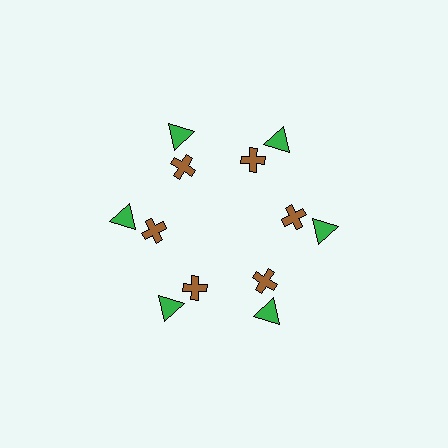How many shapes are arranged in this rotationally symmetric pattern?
There are 12 shapes, arranged in 6 groups of 2.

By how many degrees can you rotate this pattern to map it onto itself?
The pattern maps onto itself every 60 degrees of rotation.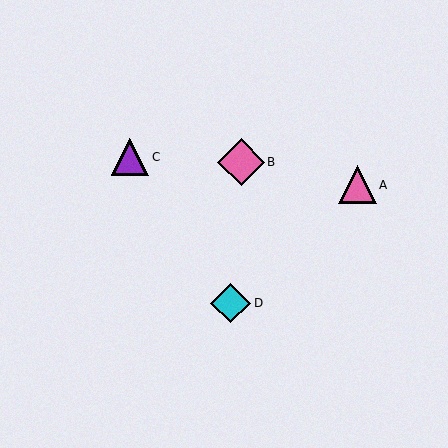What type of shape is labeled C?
Shape C is a purple triangle.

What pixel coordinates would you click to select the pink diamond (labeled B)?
Click at (241, 162) to select the pink diamond B.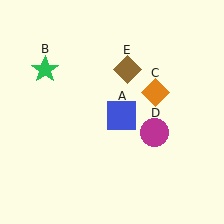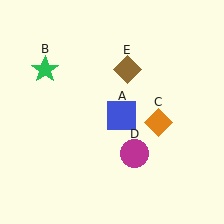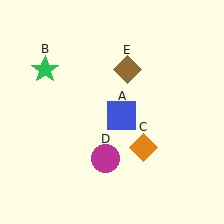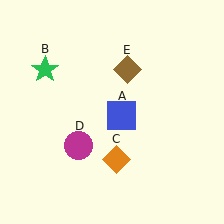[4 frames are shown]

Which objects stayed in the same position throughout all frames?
Blue square (object A) and green star (object B) and brown diamond (object E) remained stationary.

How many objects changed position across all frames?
2 objects changed position: orange diamond (object C), magenta circle (object D).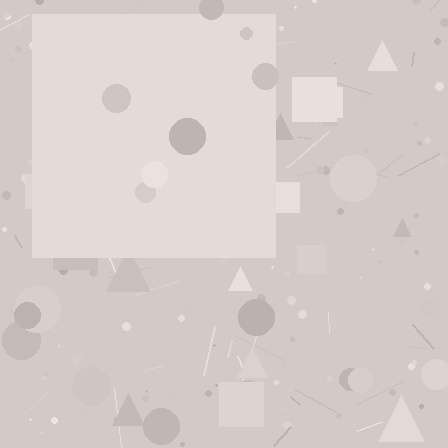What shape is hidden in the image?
A square is hidden in the image.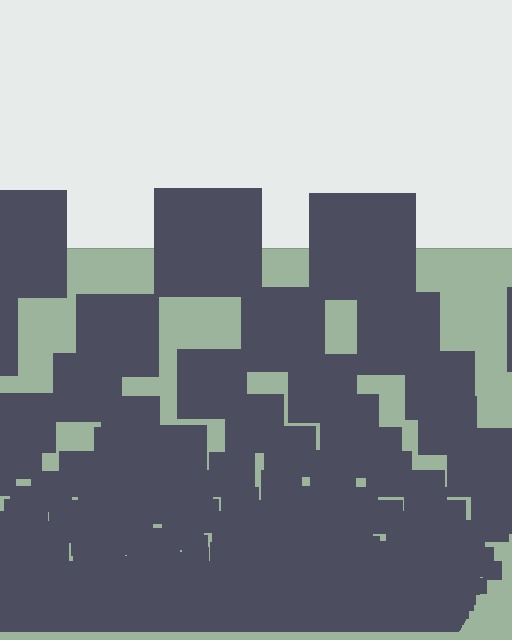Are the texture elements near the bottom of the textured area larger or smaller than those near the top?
Smaller. The gradient is inverted — elements near the bottom are smaller and denser.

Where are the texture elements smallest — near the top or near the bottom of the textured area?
Near the bottom.